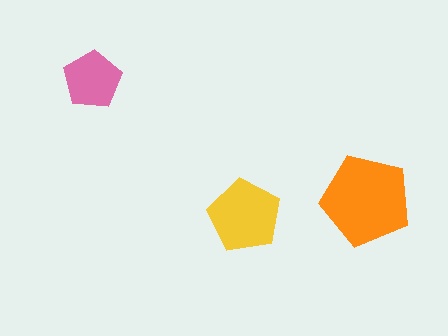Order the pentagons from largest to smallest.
the orange one, the yellow one, the pink one.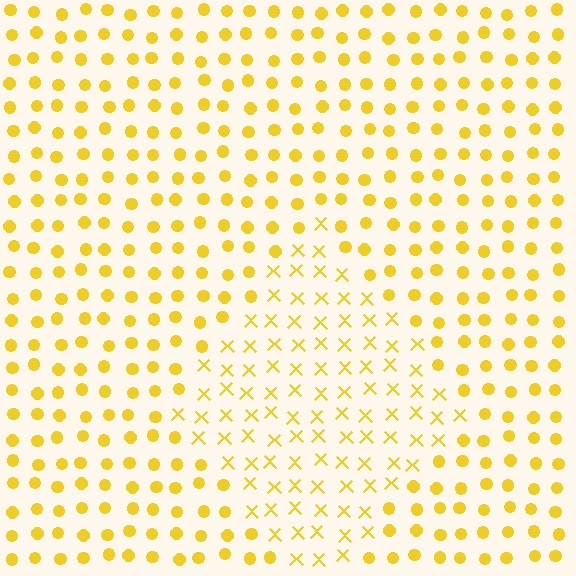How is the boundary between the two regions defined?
The boundary is defined by a change in element shape: X marks inside vs. circles outside. All elements share the same color and spacing.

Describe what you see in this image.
The image is filled with small yellow elements arranged in a uniform grid. A diamond-shaped region contains X marks, while the surrounding area contains circles. The boundary is defined purely by the change in element shape.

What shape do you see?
I see a diamond.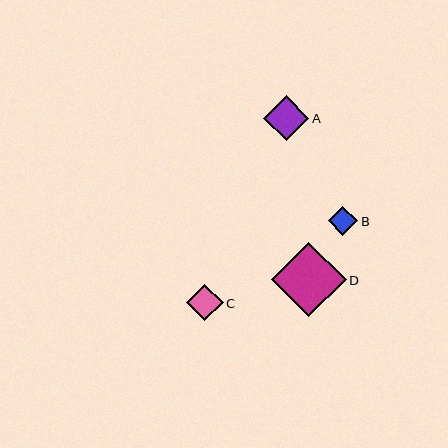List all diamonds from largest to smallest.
From largest to smallest: D, A, C, B.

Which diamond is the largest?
Diamond D is the largest with a size of approximately 74 pixels.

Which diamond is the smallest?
Diamond B is the smallest with a size of approximately 30 pixels.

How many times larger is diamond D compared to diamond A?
Diamond D is approximately 1.7 times the size of diamond A.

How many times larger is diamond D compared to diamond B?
Diamond D is approximately 2.5 times the size of diamond B.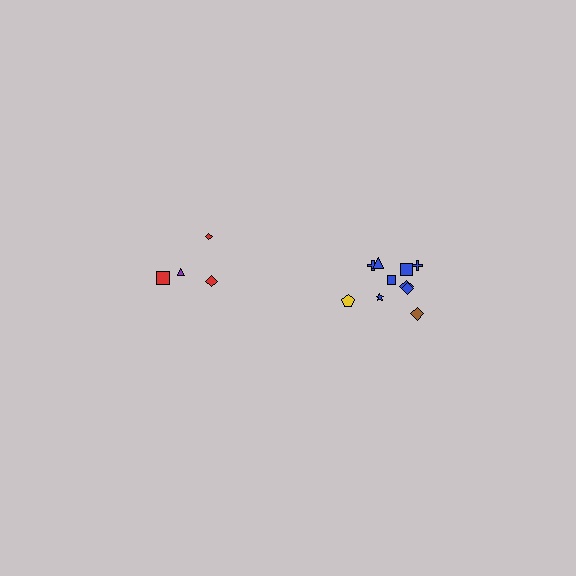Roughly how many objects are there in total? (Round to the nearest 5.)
Roughly 15 objects in total.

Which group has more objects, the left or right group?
The right group.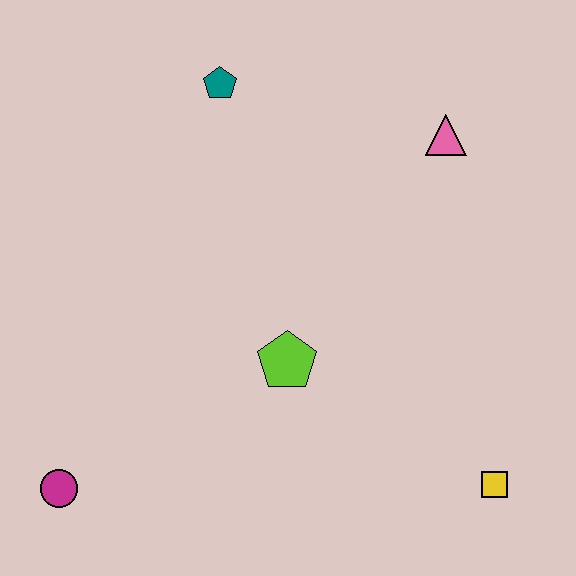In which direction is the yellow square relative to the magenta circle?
The yellow square is to the right of the magenta circle.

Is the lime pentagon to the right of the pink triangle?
No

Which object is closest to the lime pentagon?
The yellow square is closest to the lime pentagon.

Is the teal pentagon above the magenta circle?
Yes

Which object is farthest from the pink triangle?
The magenta circle is farthest from the pink triangle.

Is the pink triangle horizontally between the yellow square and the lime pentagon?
Yes